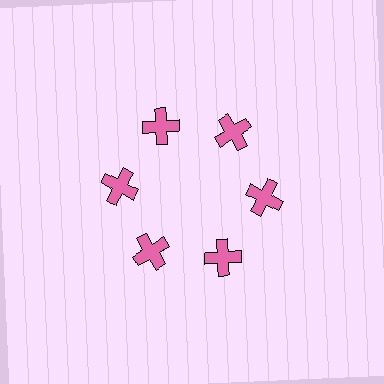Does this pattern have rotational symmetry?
Yes, this pattern has 6-fold rotational symmetry. It looks the same after rotating 60 degrees around the center.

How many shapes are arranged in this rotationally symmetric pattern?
There are 6 shapes, arranged in 6 groups of 1.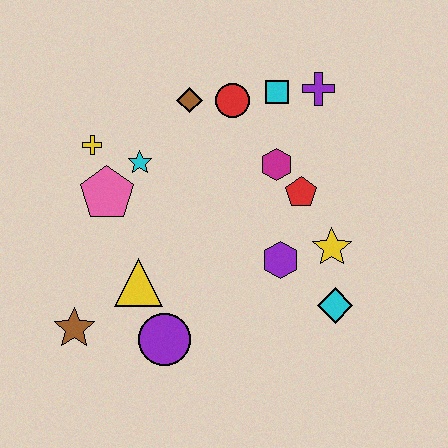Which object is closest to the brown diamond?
The red circle is closest to the brown diamond.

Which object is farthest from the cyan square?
The brown star is farthest from the cyan square.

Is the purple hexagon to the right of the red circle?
Yes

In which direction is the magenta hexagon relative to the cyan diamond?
The magenta hexagon is above the cyan diamond.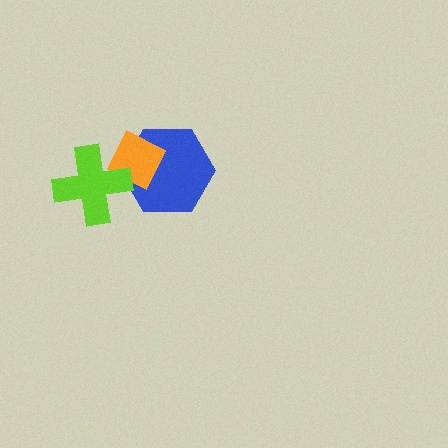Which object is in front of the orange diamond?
The lime cross is in front of the orange diamond.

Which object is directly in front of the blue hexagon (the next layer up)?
The orange diamond is directly in front of the blue hexagon.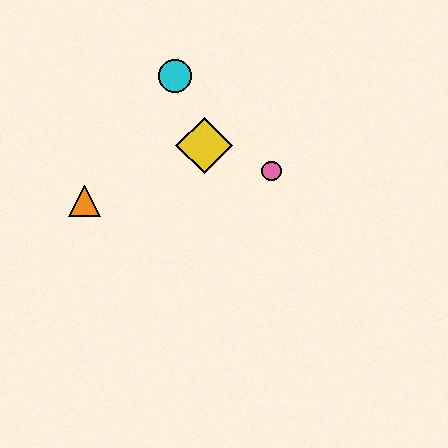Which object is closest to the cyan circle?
The yellow diamond is closest to the cyan circle.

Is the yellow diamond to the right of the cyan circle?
Yes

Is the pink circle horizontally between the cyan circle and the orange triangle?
No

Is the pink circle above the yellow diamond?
No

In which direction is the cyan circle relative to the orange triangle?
The cyan circle is above the orange triangle.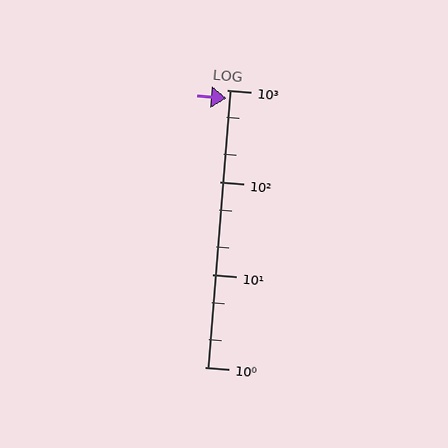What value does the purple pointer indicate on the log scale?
The pointer indicates approximately 810.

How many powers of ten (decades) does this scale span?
The scale spans 3 decades, from 1 to 1000.